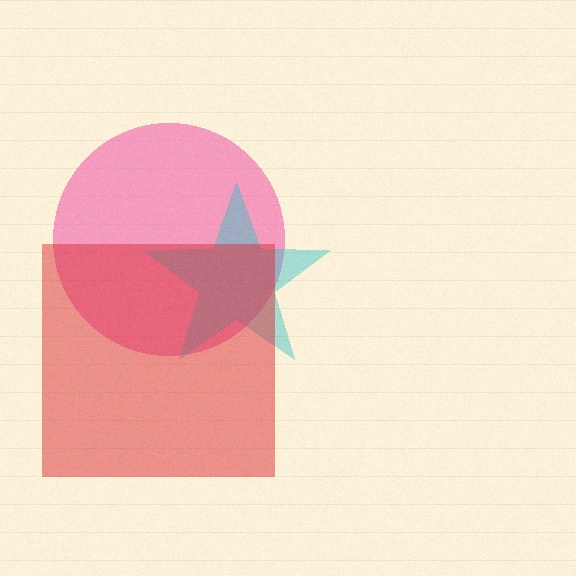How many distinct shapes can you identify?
There are 3 distinct shapes: a pink circle, a cyan star, a red square.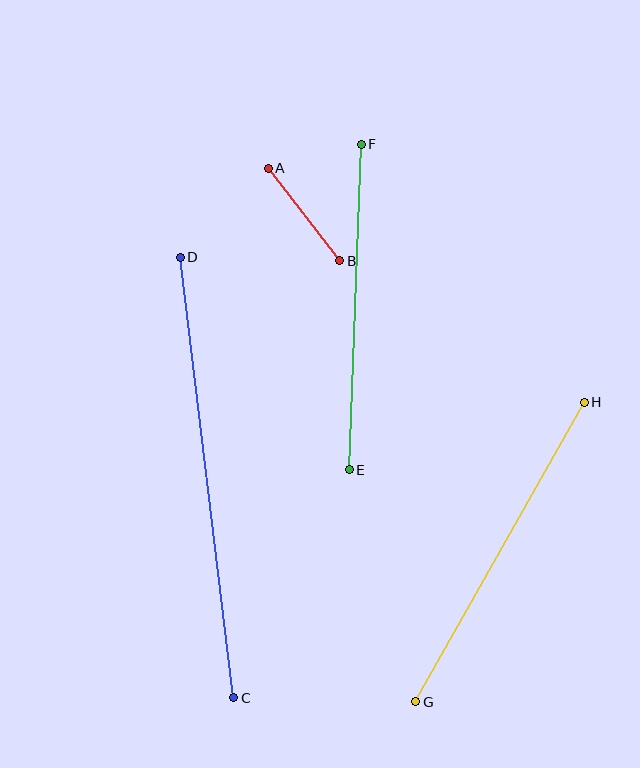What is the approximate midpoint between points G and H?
The midpoint is at approximately (500, 552) pixels.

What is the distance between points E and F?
The distance is approximately 326 pixels.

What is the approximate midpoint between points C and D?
The midpoint is at approximately (207, 477) pixels.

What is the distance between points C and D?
The distance is approximately 444 pixels.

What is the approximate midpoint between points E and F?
The midpoint is at approximately (355, 307) pixels.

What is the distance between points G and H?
The distance is approximately 344 pixels.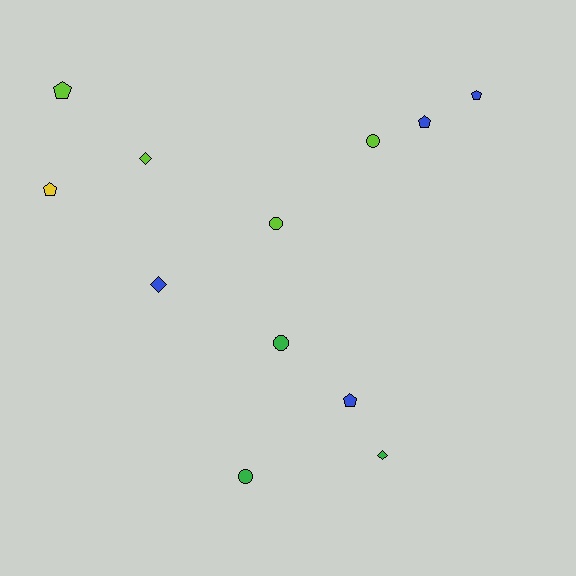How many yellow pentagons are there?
There is 1 yellow pentagon.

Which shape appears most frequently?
Pentagon, with 5 objects.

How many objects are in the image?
There are 12 objects.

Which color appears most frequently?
Lime, with 4 objects.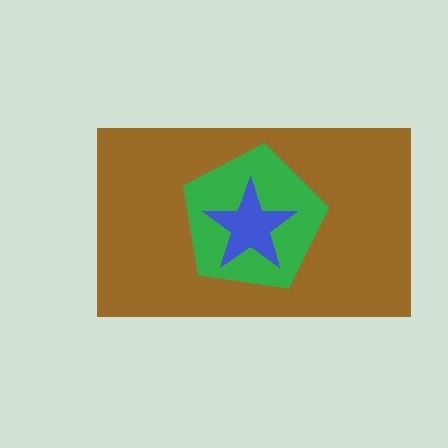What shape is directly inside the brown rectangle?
The green pentagon.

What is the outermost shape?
The brown rectangle.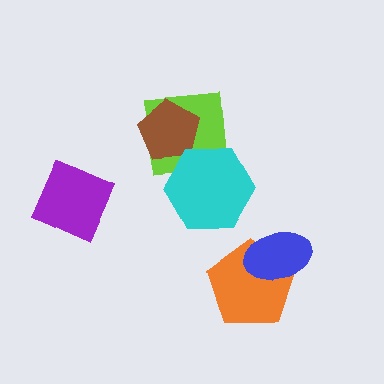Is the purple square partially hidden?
No, no other shape covers it.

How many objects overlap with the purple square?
0 objects overlap with the purple square.